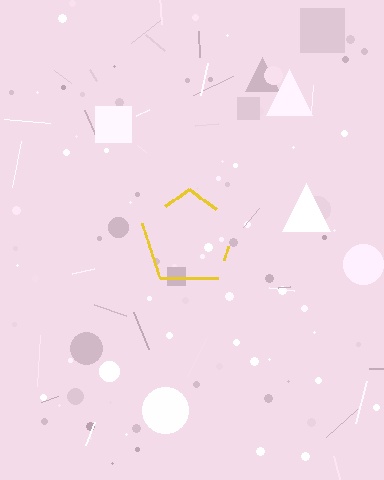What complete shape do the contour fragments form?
The contour fragments form a pentagon.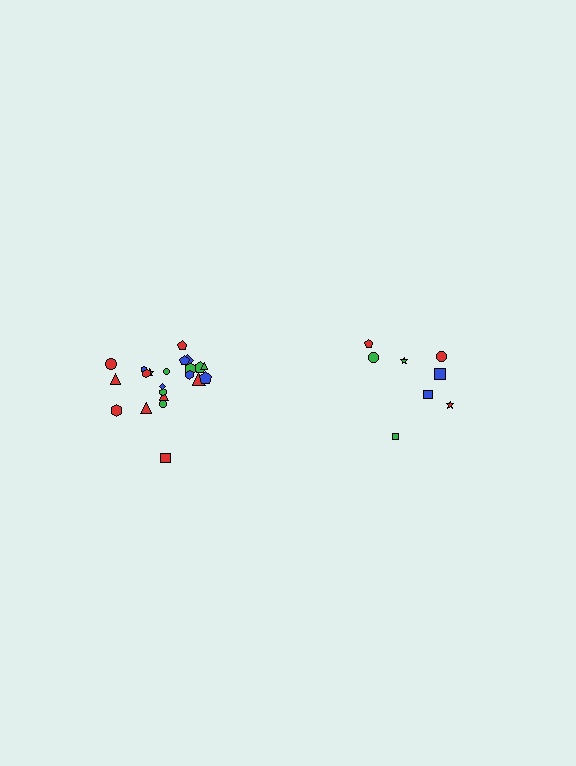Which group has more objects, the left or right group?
The left group.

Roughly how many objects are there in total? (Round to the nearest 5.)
Roughly 30 objects in total.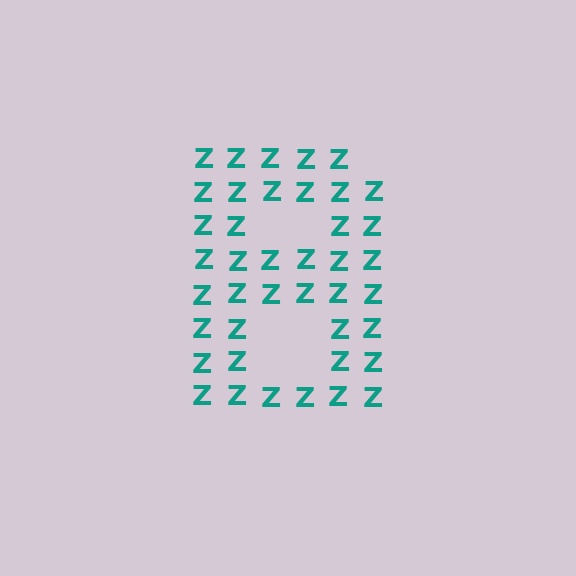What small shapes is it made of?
It is made of small letter Z's.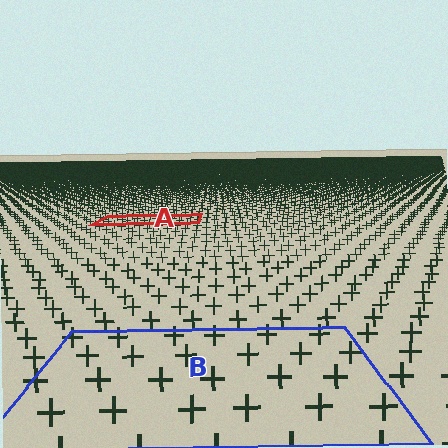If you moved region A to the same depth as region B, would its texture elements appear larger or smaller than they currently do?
They would appear larger. At a closer depth, the same texture elements are projected at a bigger on-screen size.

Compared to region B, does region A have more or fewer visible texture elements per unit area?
Region A has more texture elements per unit area — they are packed more densely because it is farther away.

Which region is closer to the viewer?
Region B is closer. The texture elements there are larger and more spread out.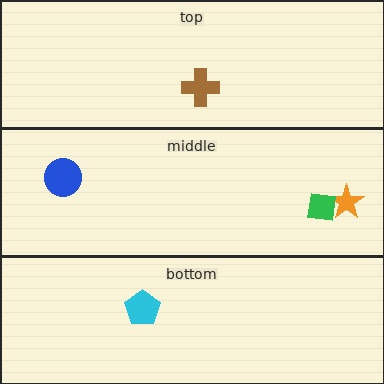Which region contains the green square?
The middle region.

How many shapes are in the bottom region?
1.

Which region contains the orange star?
The middle region.